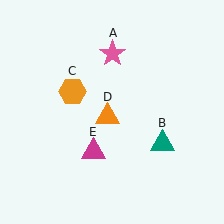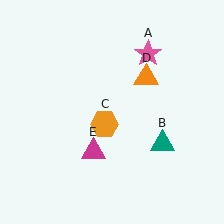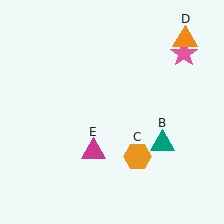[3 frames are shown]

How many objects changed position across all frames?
3 objects changed position: pink star (object A), orange hexagon (object C), orange triangle (object D).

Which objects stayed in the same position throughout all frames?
Teal triangle (object B) and magenta triangle (object E) remained stationary.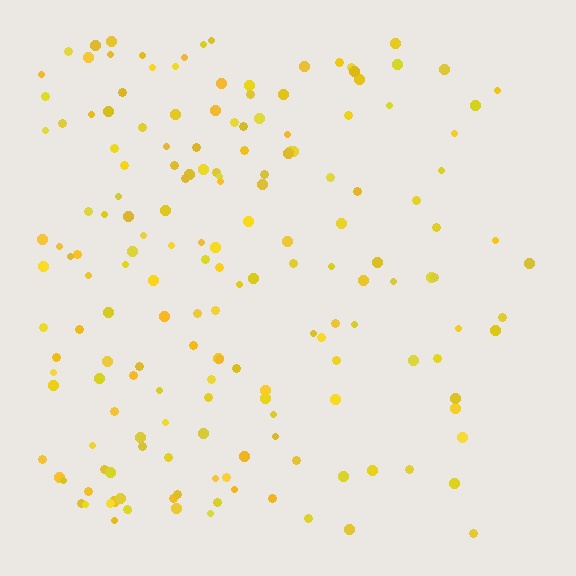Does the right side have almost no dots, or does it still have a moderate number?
Still a moderate number, just noticeably fewer than the left.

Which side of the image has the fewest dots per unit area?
The right.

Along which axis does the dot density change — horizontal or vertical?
Horizontal.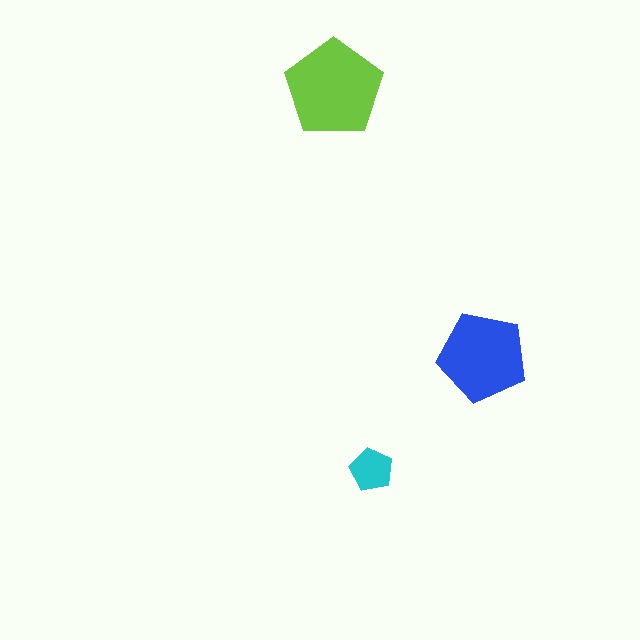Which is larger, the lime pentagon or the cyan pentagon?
The lime one.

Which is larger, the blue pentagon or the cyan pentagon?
The blue one.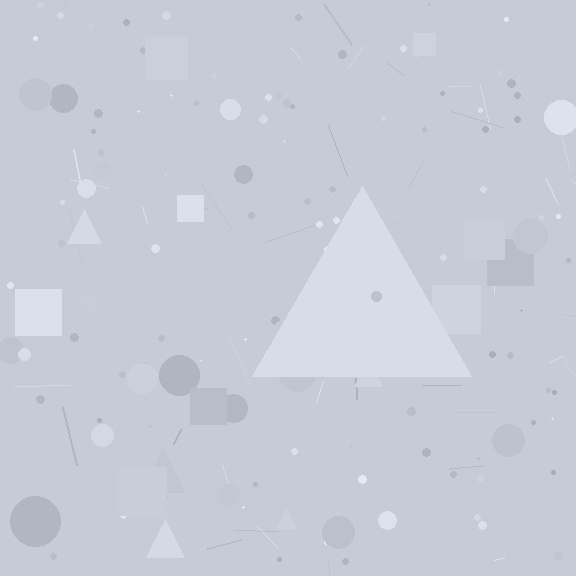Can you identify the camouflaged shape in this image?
The camouflaged shape is a triangle.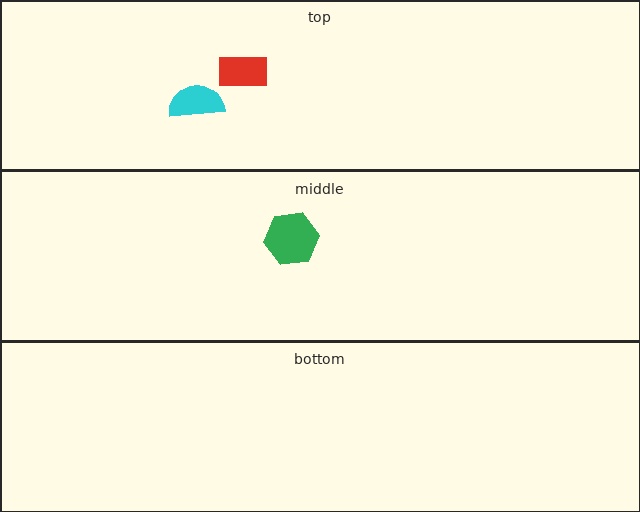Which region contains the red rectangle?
The top region.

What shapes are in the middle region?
The green hexagon.